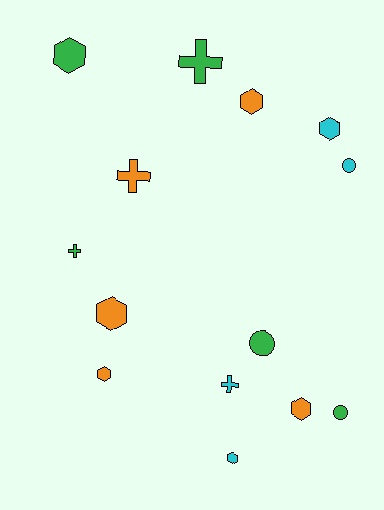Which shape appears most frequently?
Hexagon, with 7 objects.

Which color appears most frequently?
Orange, with 5 objects.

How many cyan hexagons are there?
There are 2 cyan hexagons.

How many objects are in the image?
There are 14 objects.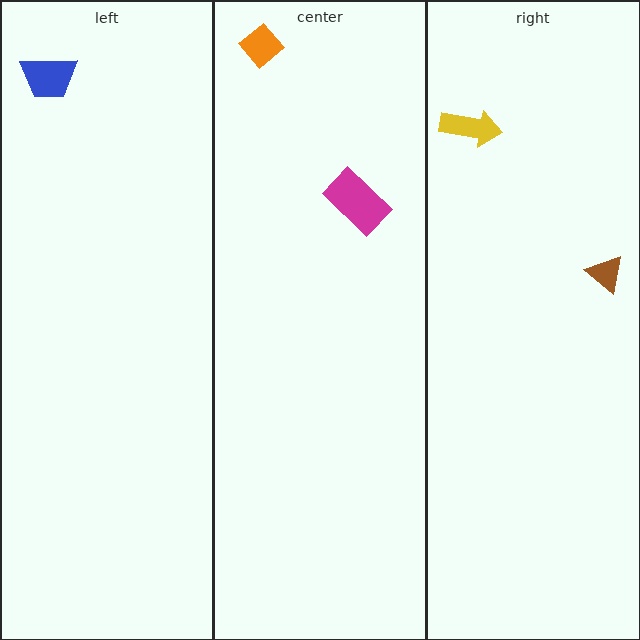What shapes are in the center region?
The magenta rectangle, the orange diamond.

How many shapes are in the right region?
2.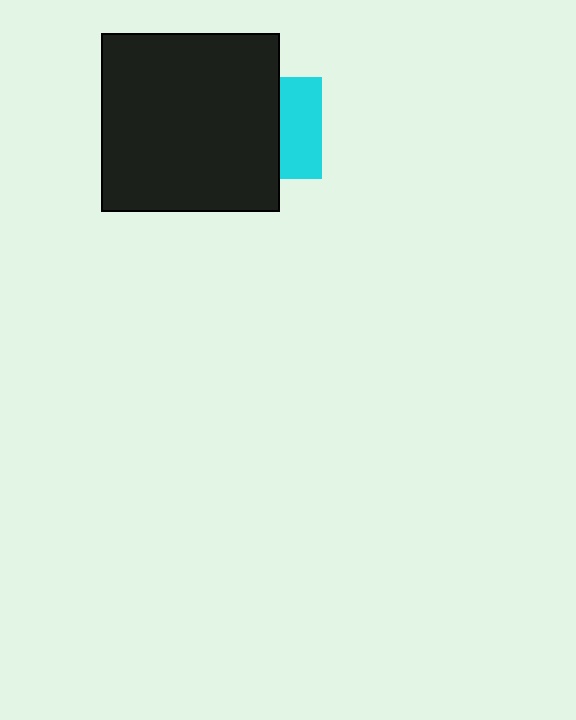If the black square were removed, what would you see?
You would see the complete cyan square.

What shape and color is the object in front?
The object in front is a black square.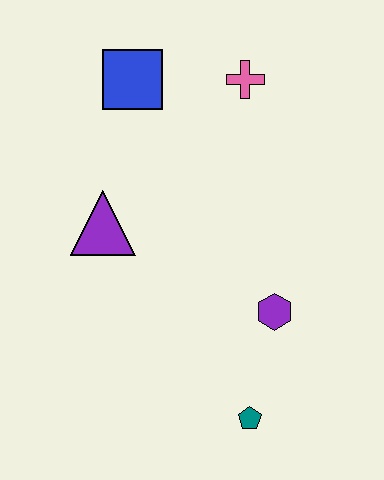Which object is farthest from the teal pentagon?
The blue square is farthest from the teal pentagon.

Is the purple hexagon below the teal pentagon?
No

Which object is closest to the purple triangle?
The blue square is closest to the purple triangle.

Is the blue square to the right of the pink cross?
No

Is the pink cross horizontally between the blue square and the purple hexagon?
Yes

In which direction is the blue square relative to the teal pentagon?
The blue square is above the teal pentagon.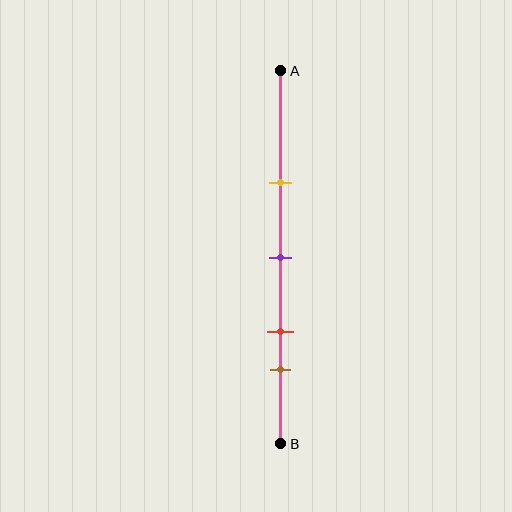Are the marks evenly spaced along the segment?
No, the marks are not evenly spaced.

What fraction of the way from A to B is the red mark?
The red mark is approximately 70% (0.7) of the way from A to B.